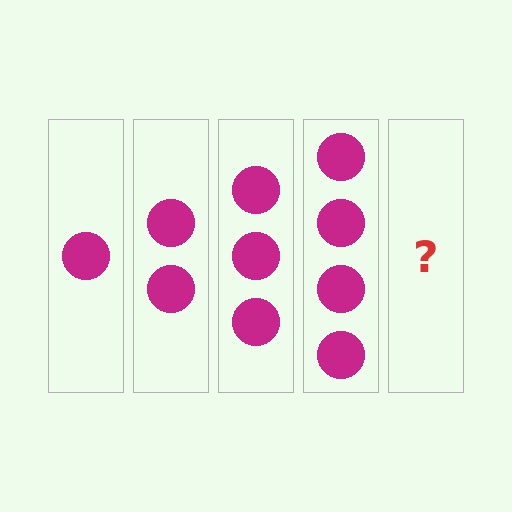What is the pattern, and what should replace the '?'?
The pattern is that each step adds one more circle. The '?' should be 5 circles.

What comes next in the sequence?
The next element should be 5 circles.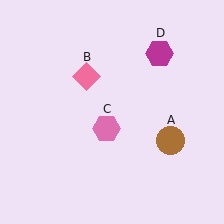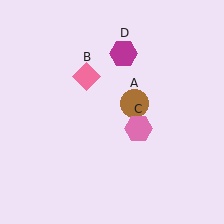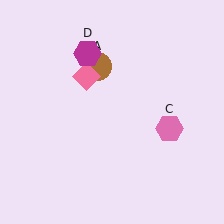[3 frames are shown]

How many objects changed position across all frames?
3 objects changed position: brown circle (object A), pink hexagon (object C), magenta hexagon (object D).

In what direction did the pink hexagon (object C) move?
The pink hexagon (object C) moved right.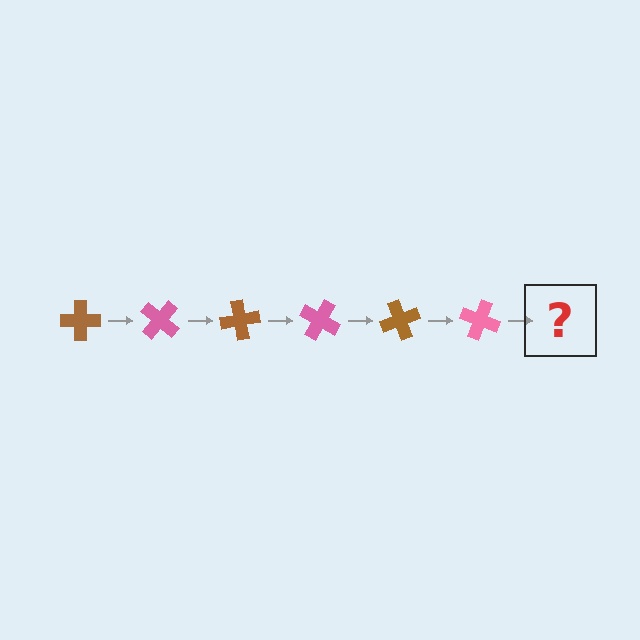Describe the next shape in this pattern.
It should be a brown cross, rotated 240 degrees from the start.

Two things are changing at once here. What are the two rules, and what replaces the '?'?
The two rules are that it rotates 40 degrees each step and the color cycles through brown and pink. The '?' should be a brown cross, rotated 240 degrees from the start.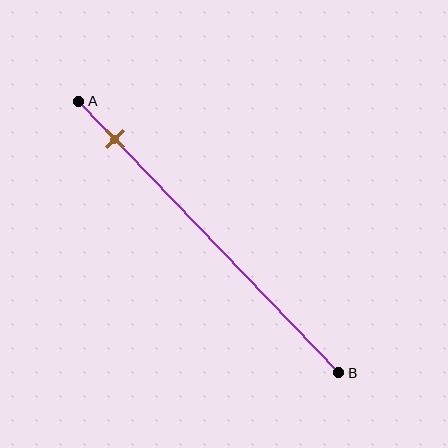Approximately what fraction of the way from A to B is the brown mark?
The brown mark is approximately 15% of the way from A to B.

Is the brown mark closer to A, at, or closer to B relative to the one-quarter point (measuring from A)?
The brown mark is closer to point A than the one-quarter point of segment AB.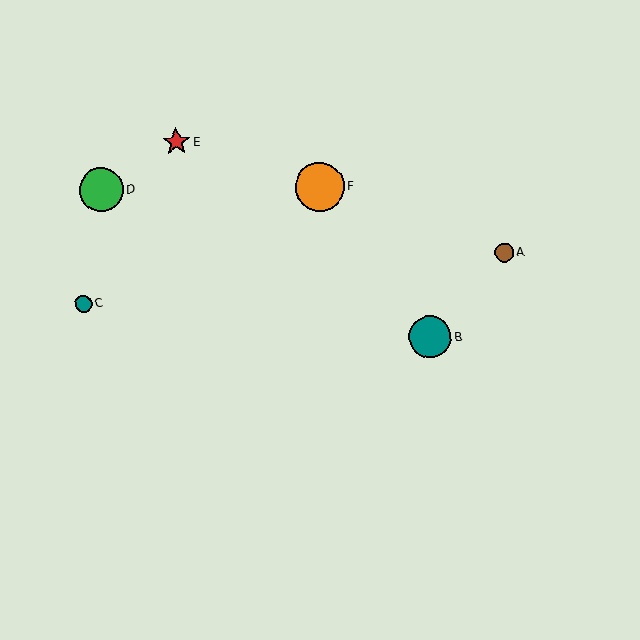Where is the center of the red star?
The center of the red star is at (176, 142).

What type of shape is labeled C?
Shape C is a teal circle.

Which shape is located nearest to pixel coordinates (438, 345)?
The teal circle (labeled B) at (430, 337) is nearest to that location.